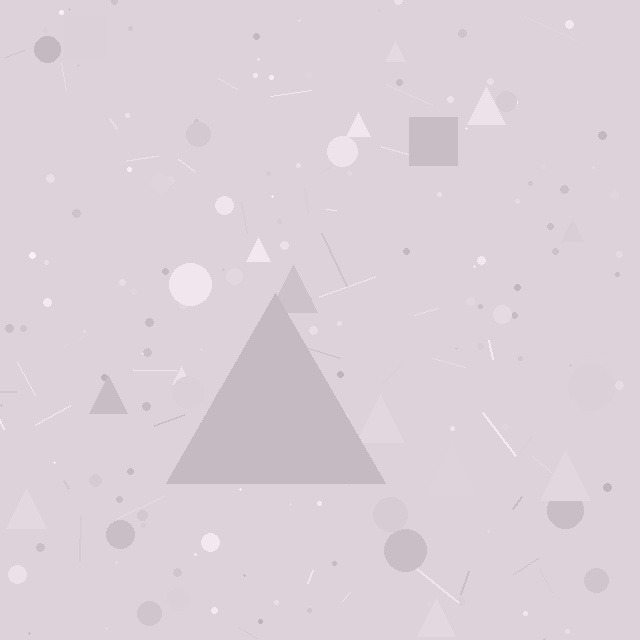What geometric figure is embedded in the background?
A triangle is embedded in the background.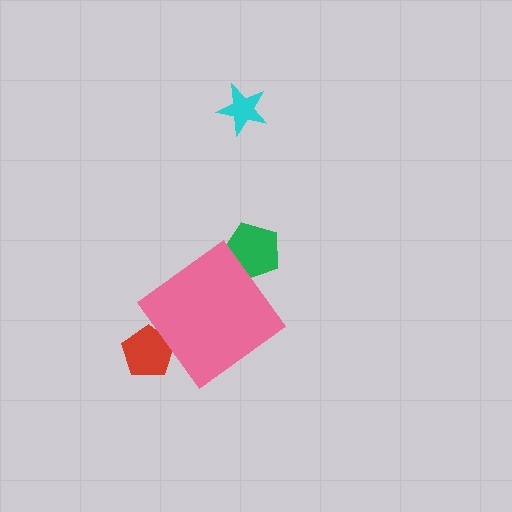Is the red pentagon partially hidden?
Yes, the red pentagon is partially hidden behind the pink diamond.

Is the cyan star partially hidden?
No, the cyan star is fully visible.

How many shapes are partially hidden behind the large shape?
2 shapes are partially hidden.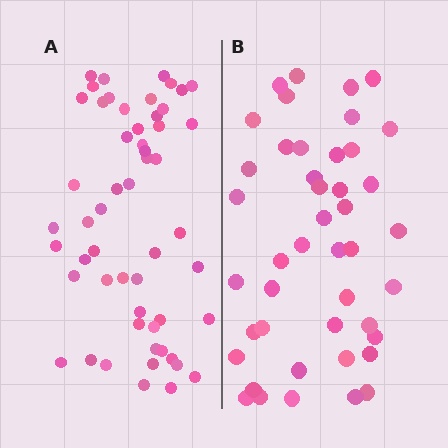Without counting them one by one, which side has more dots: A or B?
Region A (the left region) has more dots.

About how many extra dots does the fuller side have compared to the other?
Region A has roughly 10 or so more dots than region B.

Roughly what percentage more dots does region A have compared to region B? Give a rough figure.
About 25% more.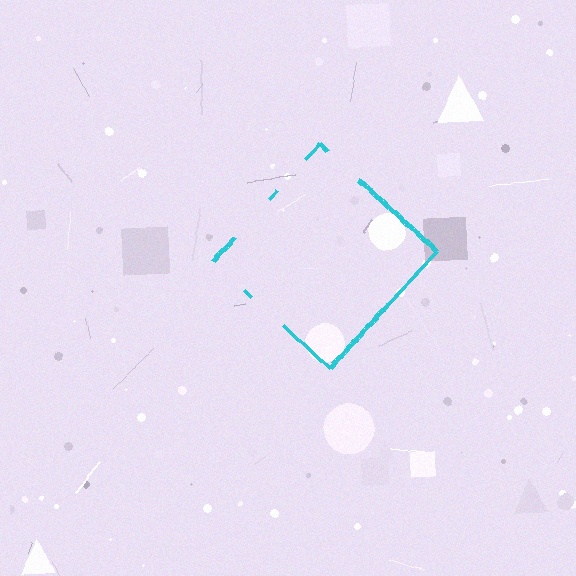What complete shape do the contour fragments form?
The contour fragments form a diamond.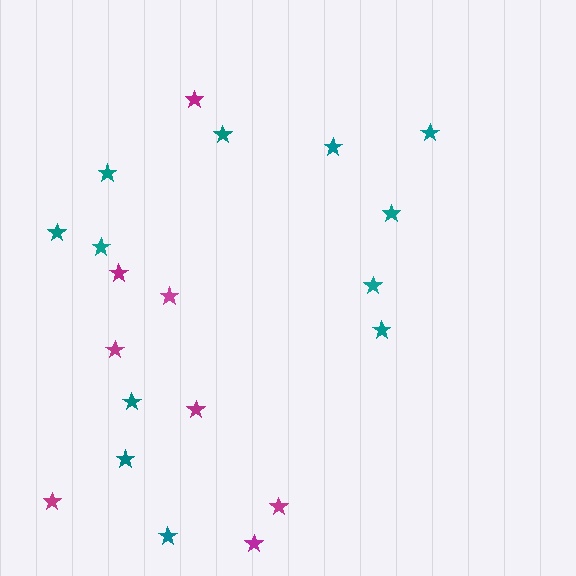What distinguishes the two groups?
There are 2 groups: one group of teal stars (12) and one group of magenta stars (8).